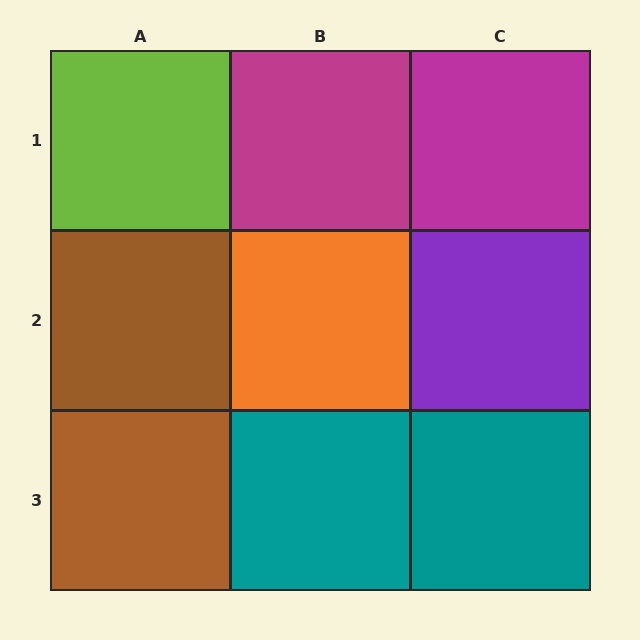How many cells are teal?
2 cells are teal.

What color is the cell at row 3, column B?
Teal.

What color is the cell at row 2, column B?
Orange.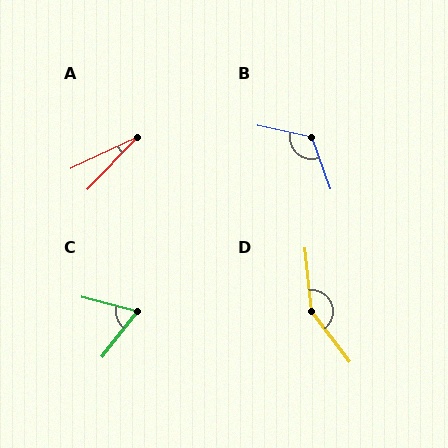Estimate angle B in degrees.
Approximately 122 degrees.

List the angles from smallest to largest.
A (21°), C (67°), B (122°), D (148°).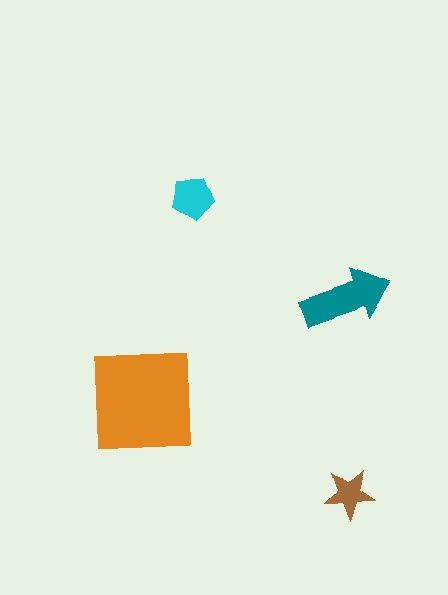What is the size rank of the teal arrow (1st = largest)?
2nd.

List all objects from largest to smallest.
The orange square, the teal arrow, the cyan pentagon, the brown star.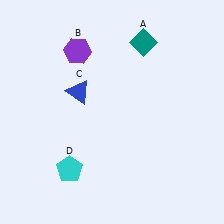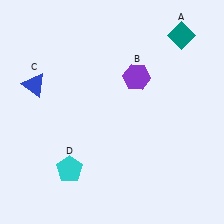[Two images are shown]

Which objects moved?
The objects that moved are: the teal diamond (A), the purple hexagon (B), the blue triangle (C).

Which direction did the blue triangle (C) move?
The blue triangle (C) moved left.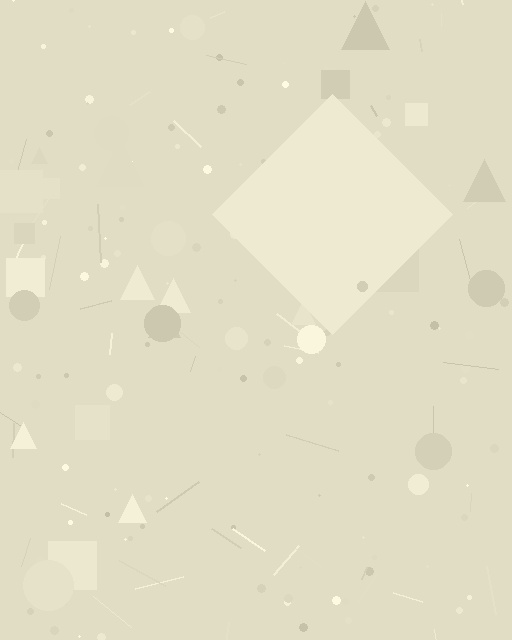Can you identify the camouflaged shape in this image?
The camouflaged shape is a diamond.